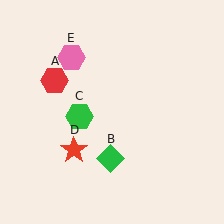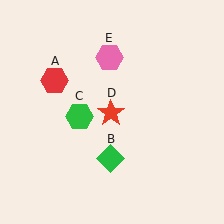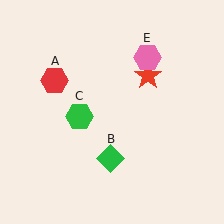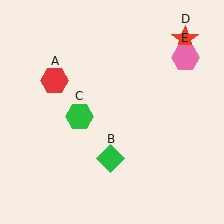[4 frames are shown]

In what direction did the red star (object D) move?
The red star (object D) moved up and to the right.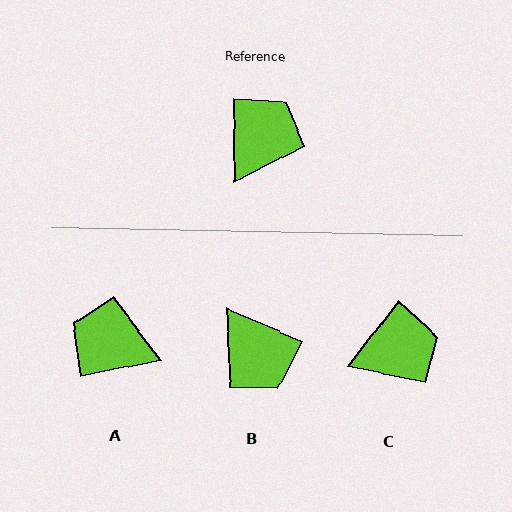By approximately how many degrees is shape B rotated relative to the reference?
Approximately 114 degrees clockwise.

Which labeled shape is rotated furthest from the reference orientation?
B, about 114 degrees away.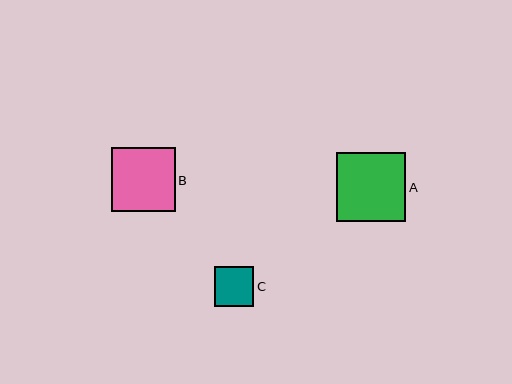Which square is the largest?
Square A is the largest with a size of approximately 69 pixels.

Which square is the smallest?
Square C is the smallest with a size of approximately 39 pixels.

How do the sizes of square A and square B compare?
Square A and square B are approximately the same size.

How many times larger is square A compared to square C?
Square A is approximately 1.7 times the size of square C.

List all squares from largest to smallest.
From largest to smallest: A, B, C.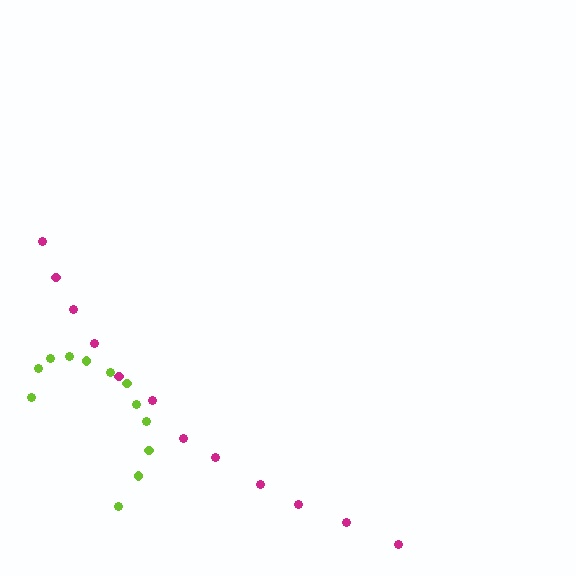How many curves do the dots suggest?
There are 2 distinct paths.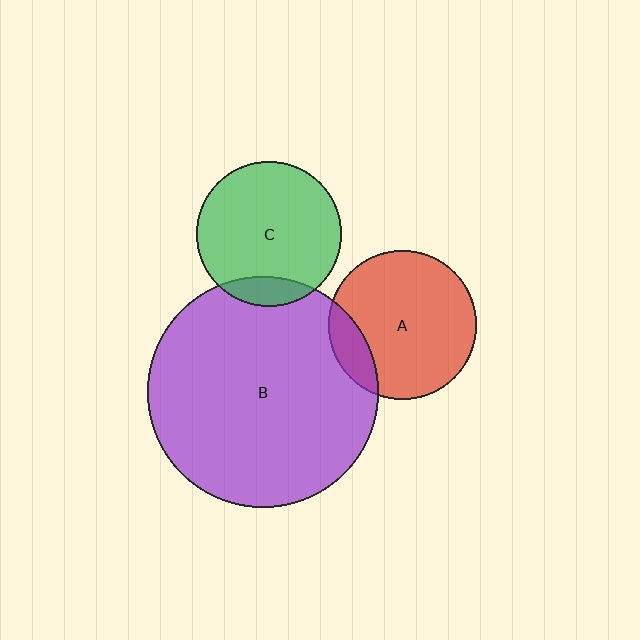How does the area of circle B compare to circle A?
Approximately 2.4 times.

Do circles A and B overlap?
Yes.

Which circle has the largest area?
Circle B (purple).